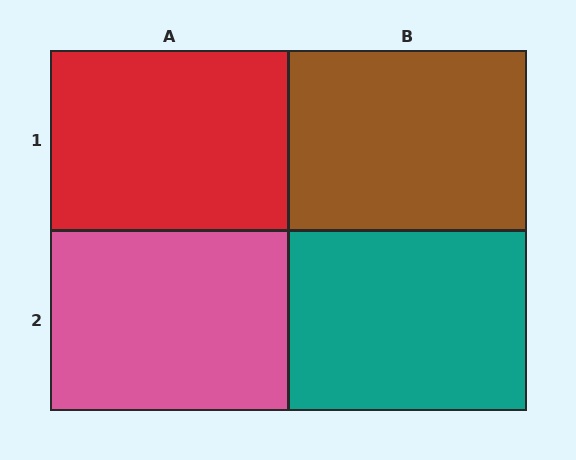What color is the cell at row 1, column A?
Red.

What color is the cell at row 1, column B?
Brown.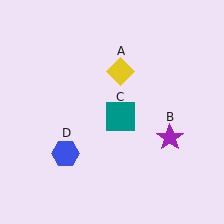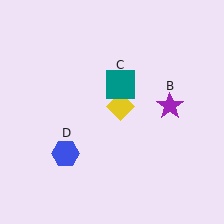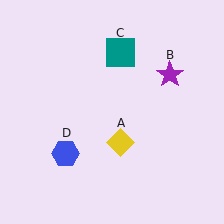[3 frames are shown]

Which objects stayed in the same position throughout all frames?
Blue hexagon (object D) remained stationary.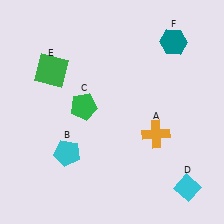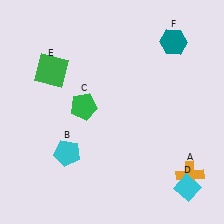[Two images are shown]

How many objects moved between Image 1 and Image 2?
1 object moved between the two images.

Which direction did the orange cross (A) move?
The orange cross (A) moved down.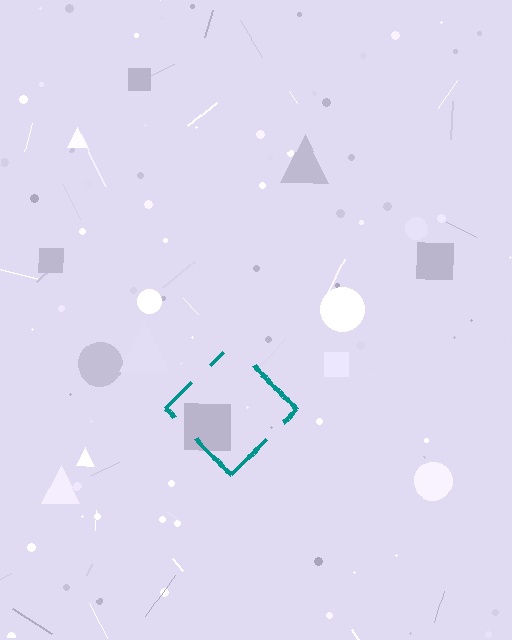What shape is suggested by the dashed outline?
The dashed outline suggests a diamond.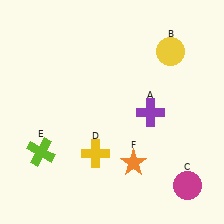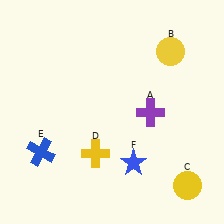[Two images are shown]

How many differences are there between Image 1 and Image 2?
There are 3 differences between the two images.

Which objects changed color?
C changed from magenta to yellow. E changed from lime to blue. F changed from orange to blue.